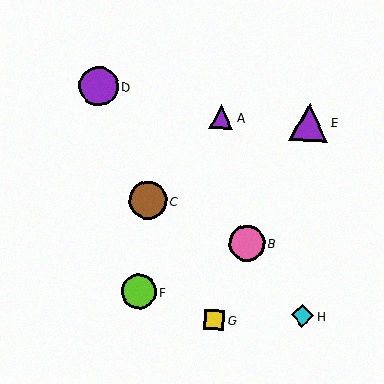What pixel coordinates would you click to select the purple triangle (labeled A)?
Click at (221, 117) to select the purple triangle A.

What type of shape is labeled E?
Shape E is a purple triangle.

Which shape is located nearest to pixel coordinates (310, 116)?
The purple triangle (labeled E) at (309, 122) is nearest to that location.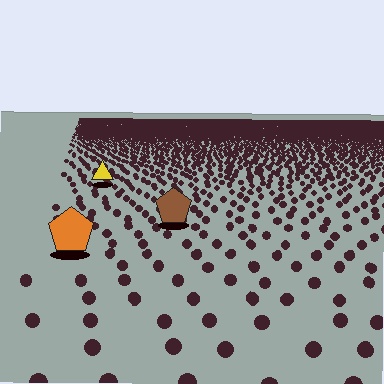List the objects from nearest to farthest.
From nearest to farthest: the orange pentagon, the brown pentagon, the yellow triangle.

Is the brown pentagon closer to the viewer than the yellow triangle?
Yes. The brown pentagon is closer — you can tell from the texture gradient: the ground texture is coarser near it.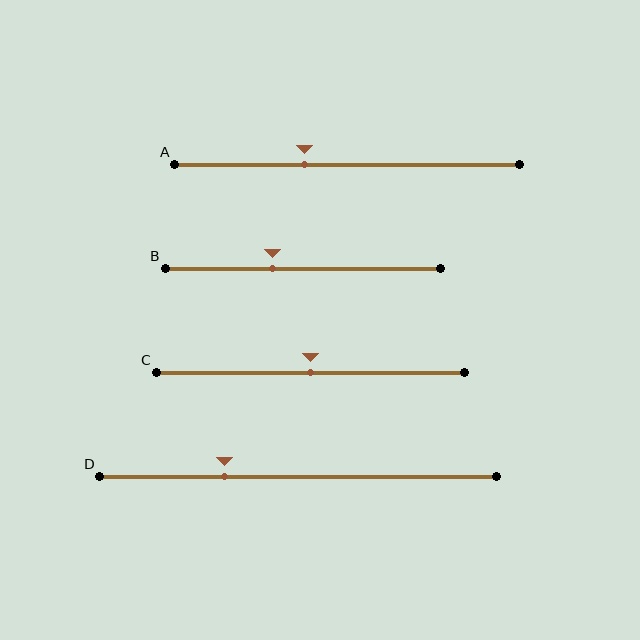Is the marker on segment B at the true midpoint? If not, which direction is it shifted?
No, the marker on segment B is shifted to the left by about 11% of the segment length.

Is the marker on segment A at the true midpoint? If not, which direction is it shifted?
No, the marker on segment A is shifted to the left by about 12% of the segment length.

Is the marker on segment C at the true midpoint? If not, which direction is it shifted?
Yes, the marker on segment C is at the true midpoint.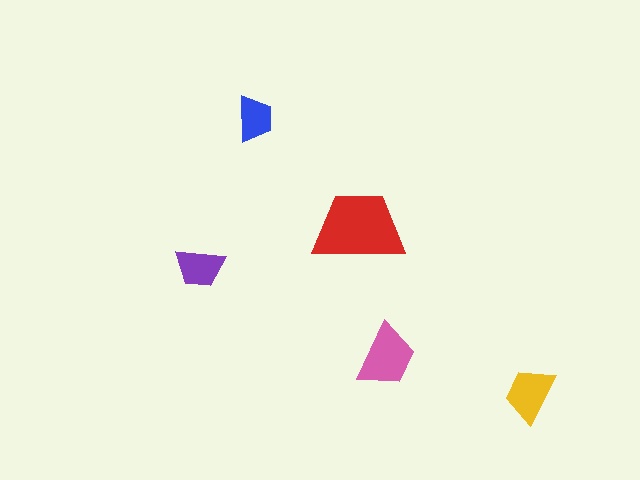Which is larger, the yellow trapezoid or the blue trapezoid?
The yellow one.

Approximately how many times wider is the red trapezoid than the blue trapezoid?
About 2 times wider.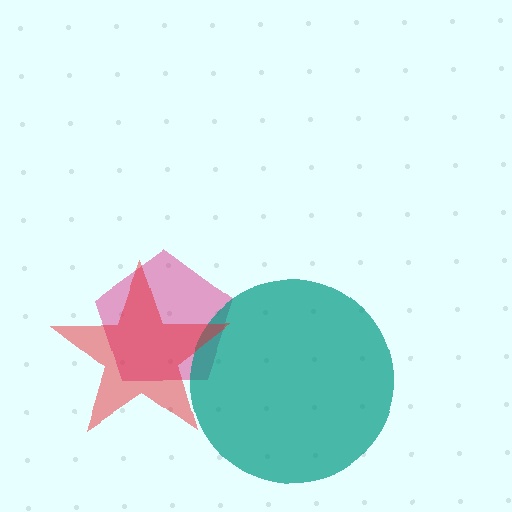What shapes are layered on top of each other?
The layered shapes are: a magenta pentagon, a teal circle, a red star.